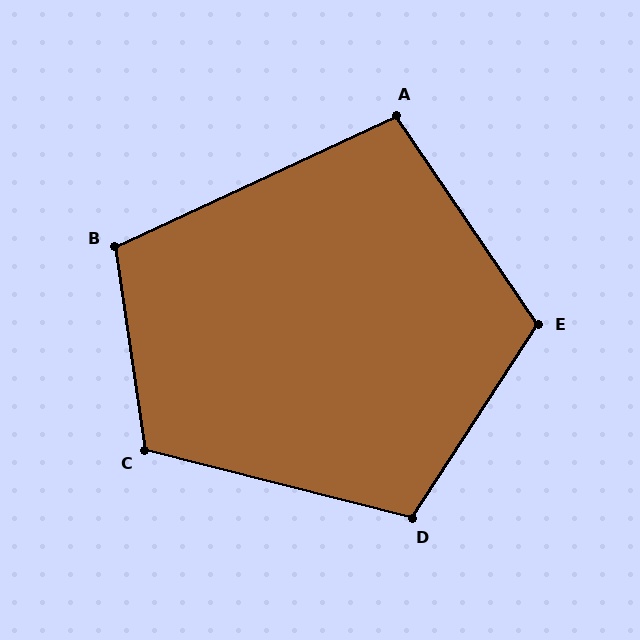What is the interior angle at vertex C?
Approximately 113 degrees (obtuse).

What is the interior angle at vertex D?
Approximately 109 degrees (obtuse).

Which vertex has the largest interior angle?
E, at approximately 113 degrees.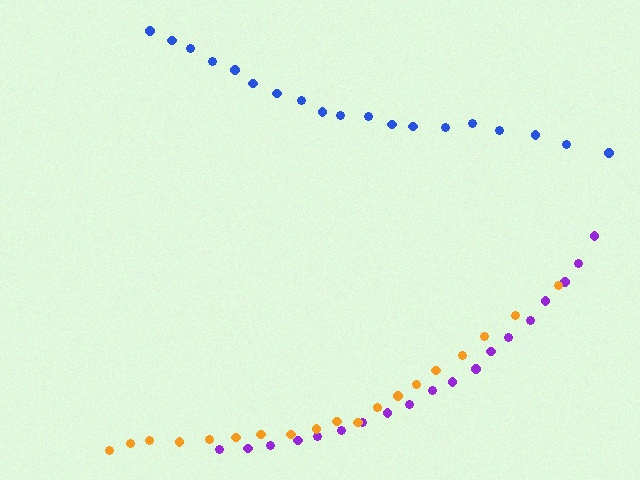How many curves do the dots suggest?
There are 3 distinct paths.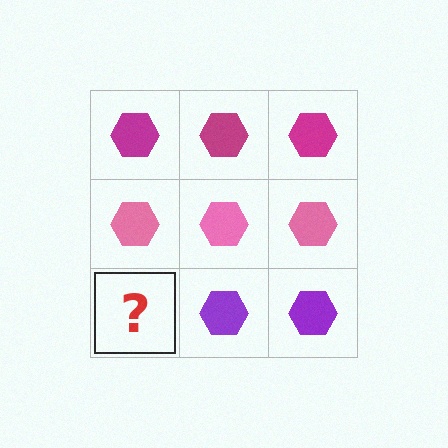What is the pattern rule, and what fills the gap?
The rule is that each row has a consistent color. The gap should be filled with a purple hexagon.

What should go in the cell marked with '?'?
The missing cell should contain a purple hexagon.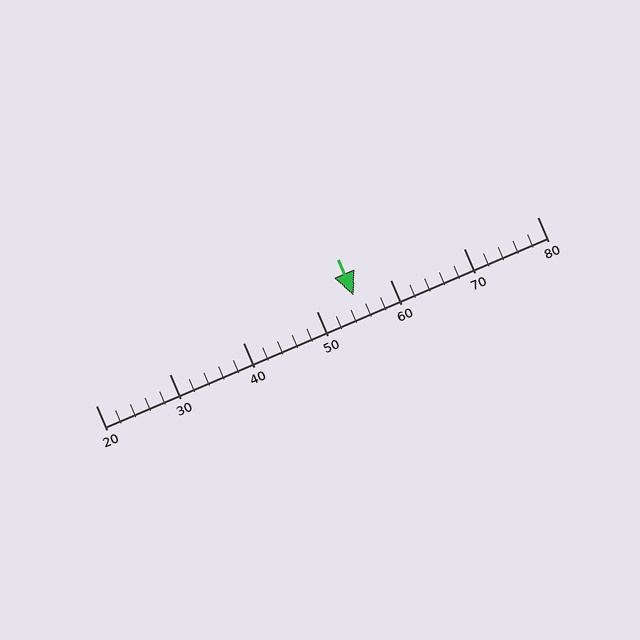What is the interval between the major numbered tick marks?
The major tick marks are spaced 10 units apart.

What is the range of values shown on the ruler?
The ruler shows values from 20 to 80.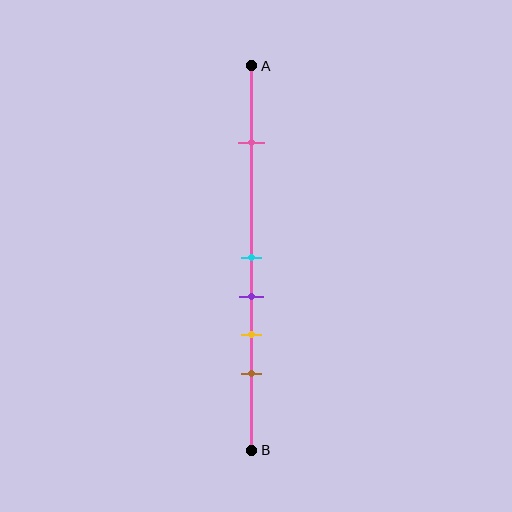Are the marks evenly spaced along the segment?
No, the marks are not evenly spaced.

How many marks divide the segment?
There are 5 marks dividing the segment.